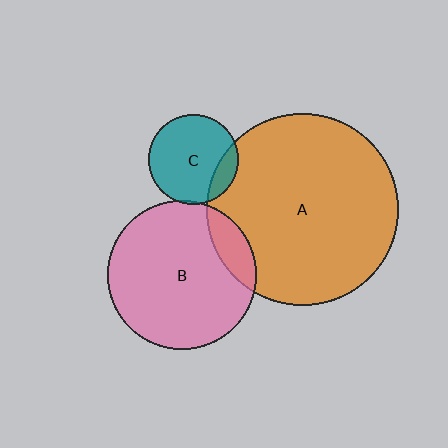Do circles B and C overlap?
Yes.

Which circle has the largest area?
Circle A (orange).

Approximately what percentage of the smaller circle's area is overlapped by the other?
Approximately 5%.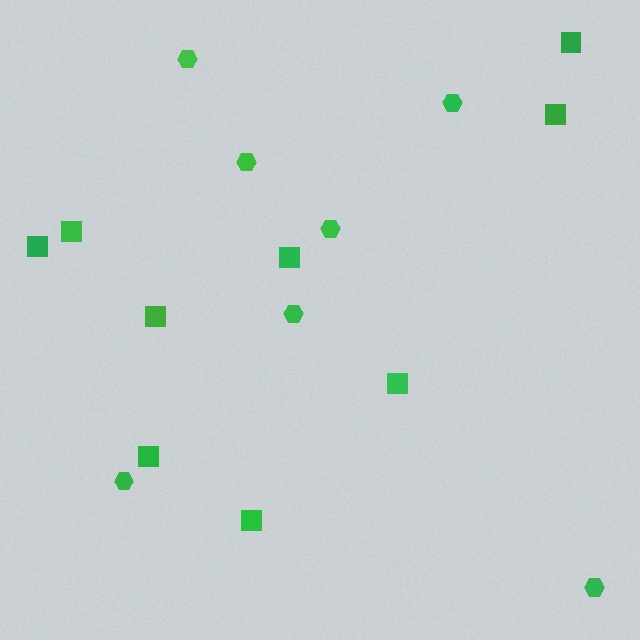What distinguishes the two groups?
There are 2 groups: one group of hexagons (7) and one group of squares (9).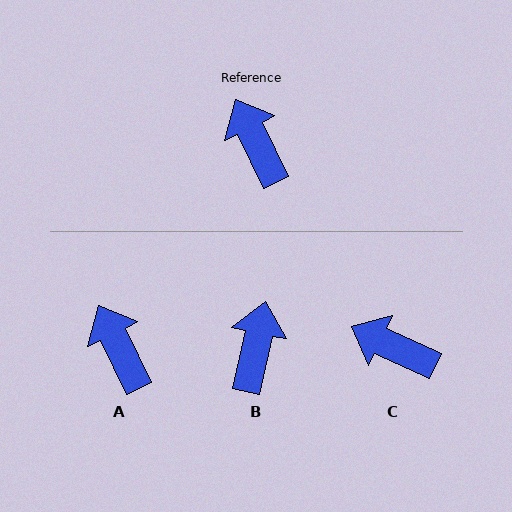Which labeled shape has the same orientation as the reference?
A.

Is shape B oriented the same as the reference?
No, it is off by about 38 degrees.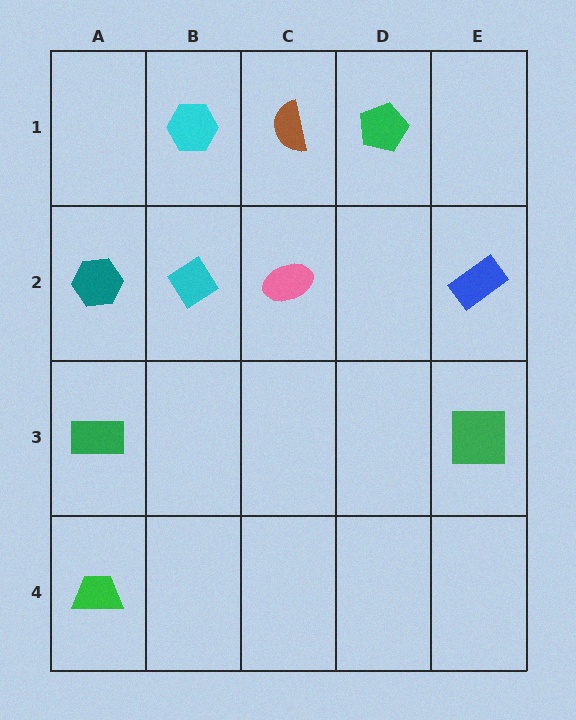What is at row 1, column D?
A green pentagon.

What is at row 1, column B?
A cyan hexagon.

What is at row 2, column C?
A pink ellipse.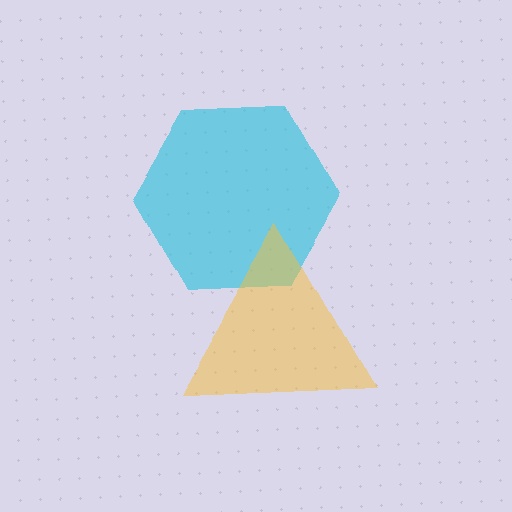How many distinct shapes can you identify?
There are 2 distinct shapes: a cyan hexagon, a yellow triangle.